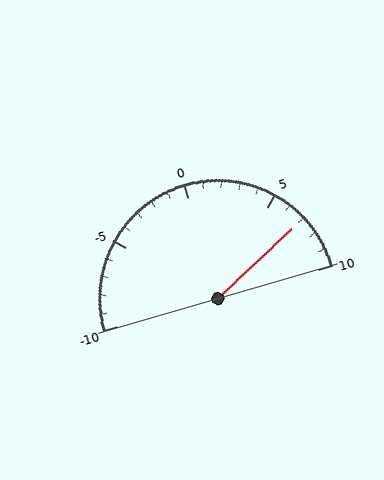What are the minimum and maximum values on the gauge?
The gauge ranges from -10 to 10.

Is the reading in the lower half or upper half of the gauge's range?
The reading is in the upper half of the range (-10 to 10).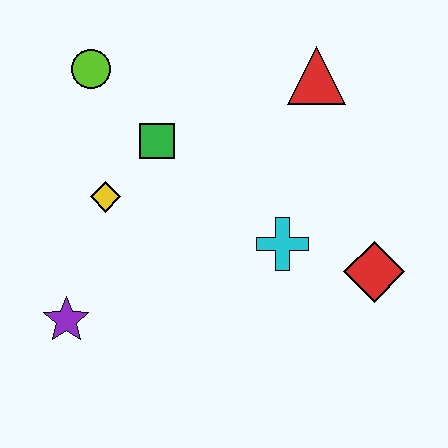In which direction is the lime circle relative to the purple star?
The lime circle is above the purple star.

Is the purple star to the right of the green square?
No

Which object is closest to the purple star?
The yellow diamond is closest to the purple star.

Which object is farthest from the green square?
The red diamond is farthest from the green square.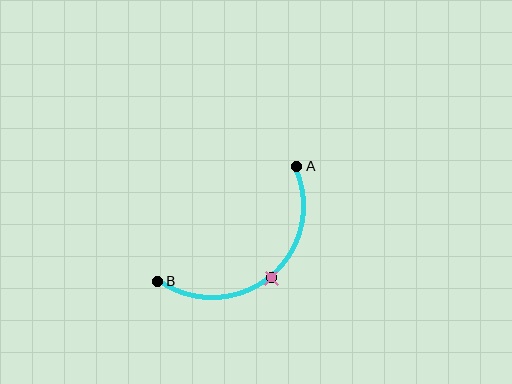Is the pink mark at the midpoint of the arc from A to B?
Yes. The pink mark lies on the arc at equal arc-length from both A and B — it is the arc midpoint.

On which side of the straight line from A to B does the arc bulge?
The arc bulges below and to the right of the straight line connecting A and B.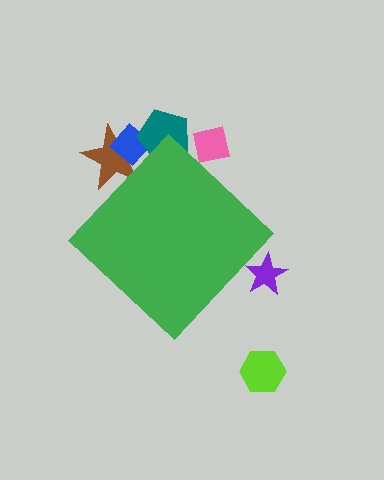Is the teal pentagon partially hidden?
Yes, the teal pentagon is partially hidden behind the green diamond.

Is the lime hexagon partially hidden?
No, the lime hexagon is fully visible.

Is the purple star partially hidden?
Yes, the purple star is partially hidden behind the green diamond.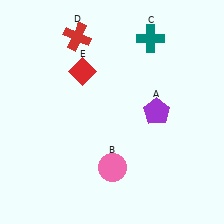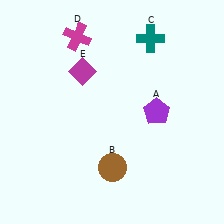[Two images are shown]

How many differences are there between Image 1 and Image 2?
There are 3 differences between the two images.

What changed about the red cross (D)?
In Image 1, D is red. In Image 2, it changed to magenta.